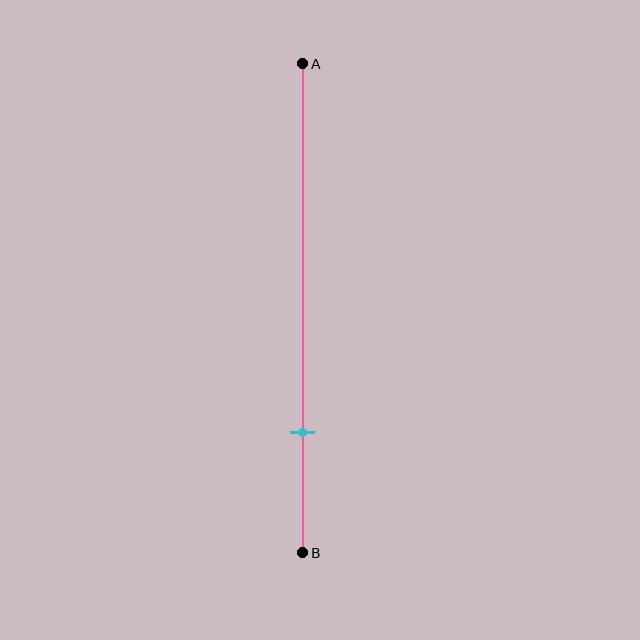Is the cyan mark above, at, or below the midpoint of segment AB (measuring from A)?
The cyan mark is below the midpoint of segment AB.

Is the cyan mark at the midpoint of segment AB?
No, the mark is at about 75% from A, not at the 50% midpoint.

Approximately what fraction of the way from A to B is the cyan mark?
The cyan mark is approximately 75% of the way from A to B.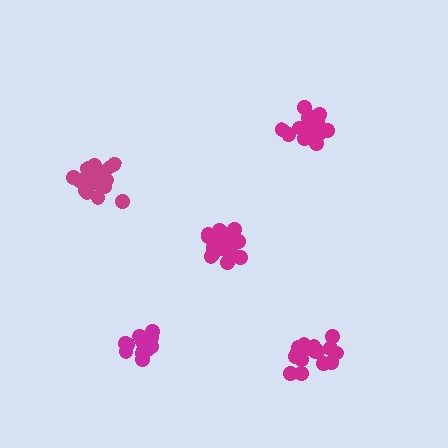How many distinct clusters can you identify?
There are 5 distinct clusters.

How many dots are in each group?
Group 1: 18 dots, Group 2: 16 dots, Group 3: 18 dots, Group 4: 19 dots, Group 5: 14 dots (85 total).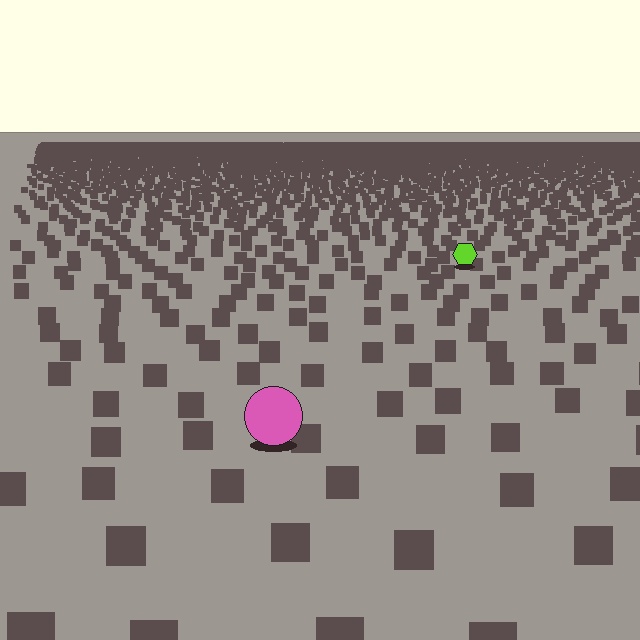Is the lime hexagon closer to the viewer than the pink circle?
No. The pink circle is closer — you can tell from the texture gradient: the ground texture is coarser near it.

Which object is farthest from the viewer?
The lime hexagon is farthest from the viewer. It appears smaller and the ground texture around it is denser.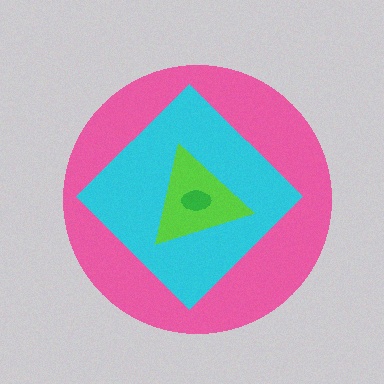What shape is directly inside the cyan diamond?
The lime triangle.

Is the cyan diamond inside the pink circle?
Yes.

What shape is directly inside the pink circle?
The cyan diamond.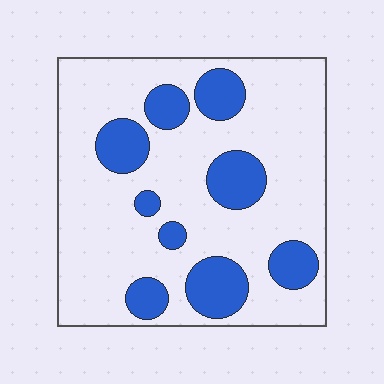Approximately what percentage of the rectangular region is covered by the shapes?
Approximately 25%.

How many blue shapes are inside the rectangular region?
9.